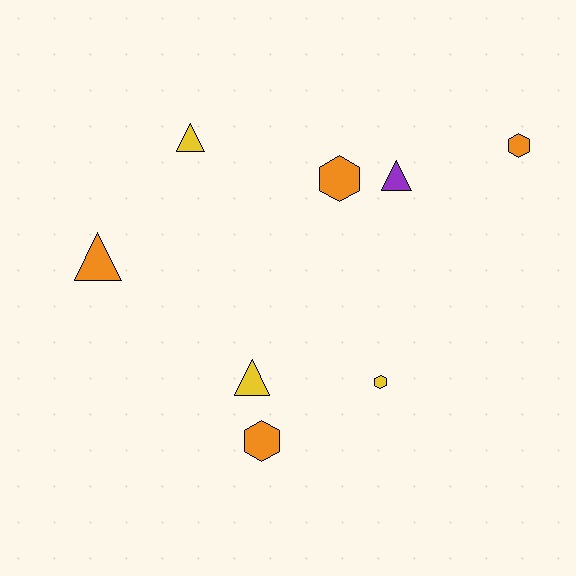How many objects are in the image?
There are 8 objects.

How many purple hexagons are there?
There are no purple hexagons.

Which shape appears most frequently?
Triangle, with 4 objects.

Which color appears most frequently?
Orange, with 4 objects.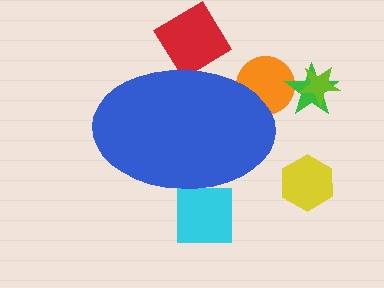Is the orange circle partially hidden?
Yes, the orange circle is partially hidden behind the blue ellipse.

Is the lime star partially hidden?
No, the lime star is fully visible.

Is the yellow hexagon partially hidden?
No, the yellow hexagon is fully visible.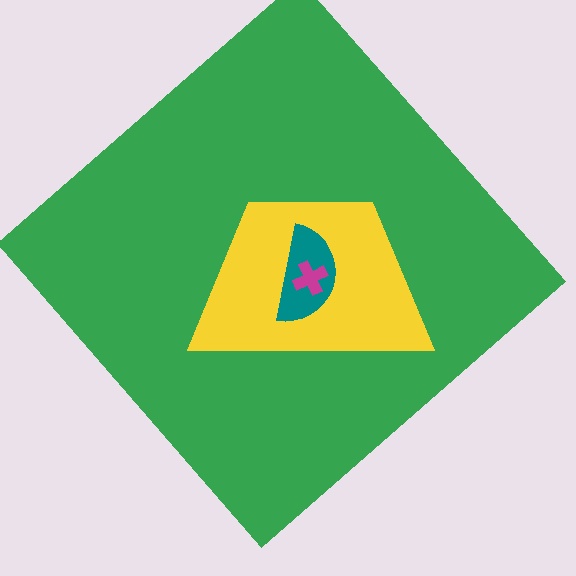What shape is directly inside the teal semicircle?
The magenta cross.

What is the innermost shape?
The magenta cross.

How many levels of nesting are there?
4.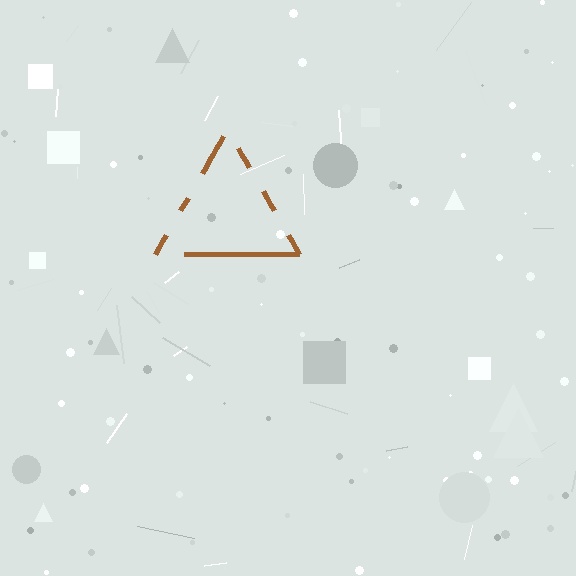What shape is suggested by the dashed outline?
The dashed outline suggests a triangle.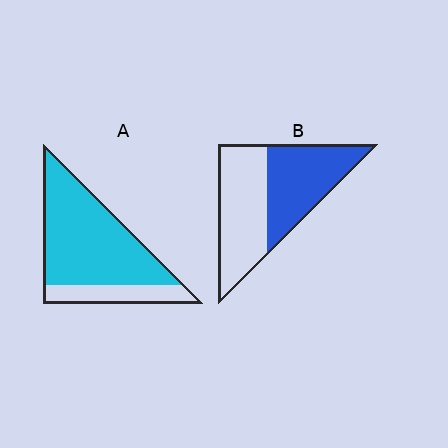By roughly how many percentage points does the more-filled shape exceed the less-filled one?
By roughly 30 percentage points (A over B).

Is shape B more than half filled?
Roughly half.